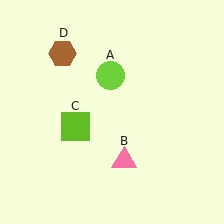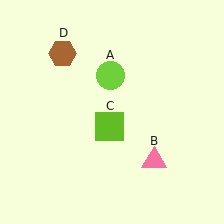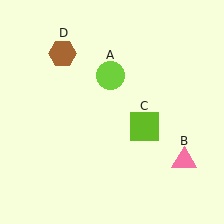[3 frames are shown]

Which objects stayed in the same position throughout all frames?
Lime circle (object A) and brown hexagon (object D) remained stationary.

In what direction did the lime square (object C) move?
The lime square (object C) moved right.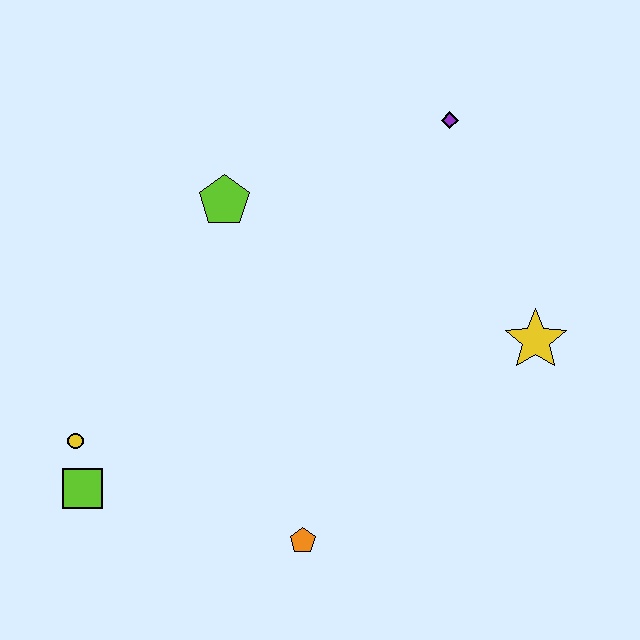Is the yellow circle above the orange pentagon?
Yes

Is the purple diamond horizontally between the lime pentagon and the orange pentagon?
No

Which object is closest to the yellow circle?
The lime square is closest to the yellow circle.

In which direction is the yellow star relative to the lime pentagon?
The yellow star is to the right of the lime pentagon.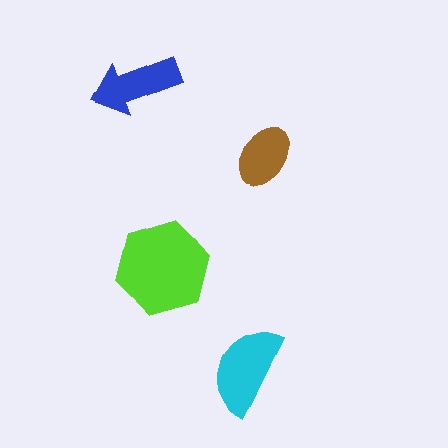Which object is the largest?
The lime hexagon.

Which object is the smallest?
The brown ellipse.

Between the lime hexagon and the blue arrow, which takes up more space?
The lime hexagon.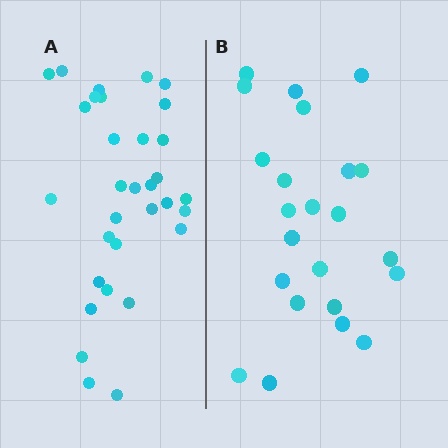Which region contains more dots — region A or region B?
Region A (the left region) has more dots.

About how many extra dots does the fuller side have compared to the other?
Region A has roughly 8 or so more dots than region B.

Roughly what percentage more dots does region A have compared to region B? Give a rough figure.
About 40% more.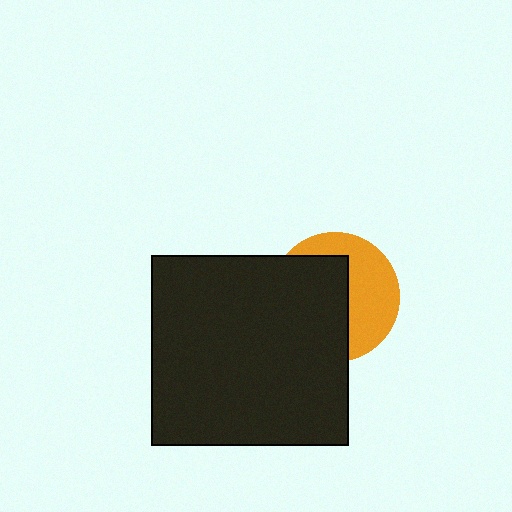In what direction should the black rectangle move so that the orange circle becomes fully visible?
The black rectangle should move left. That is the shortest direction to clear the overlap and leave the orange circle fully visible.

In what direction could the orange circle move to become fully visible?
The orange circle could move right. That would shift it out from behind the black rectangle entirely.